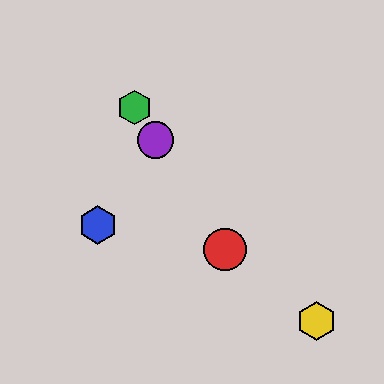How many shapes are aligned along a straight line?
3 shapes (the red circle, the green hexagon, the purple circle) are aligned along a straight line.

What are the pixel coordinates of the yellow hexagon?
The yellow hexagon is at (316, 321).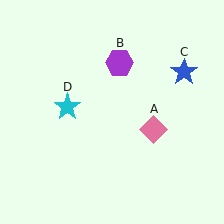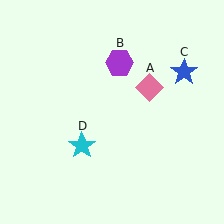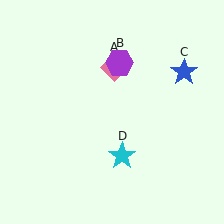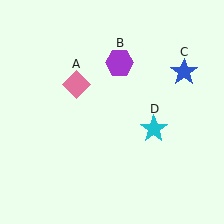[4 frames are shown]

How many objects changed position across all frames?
2 objects changed position: pink diamond (object A), cyan star (object D).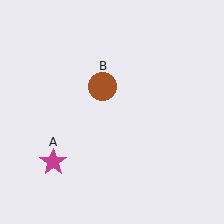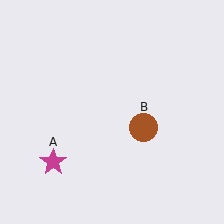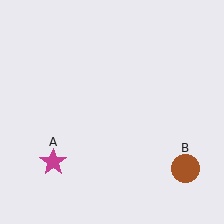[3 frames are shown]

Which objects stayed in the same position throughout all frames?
Magenta star (object A) remained stationary.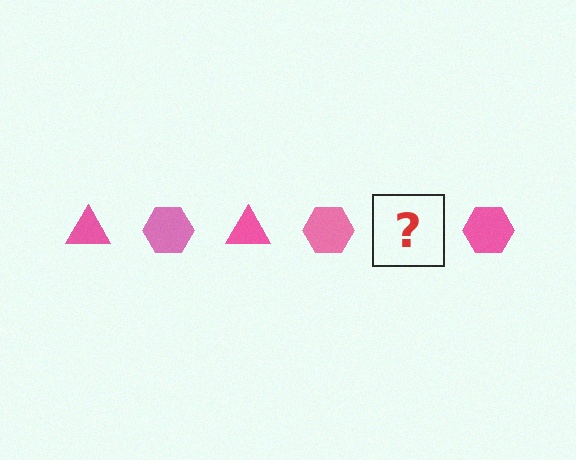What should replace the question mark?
The question mark should be replaced with a pink triangle.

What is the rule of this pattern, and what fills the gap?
The rule is that the pattern cycles through triangle, hexagon shapes in pink. The gap should be filled with a pink triangle.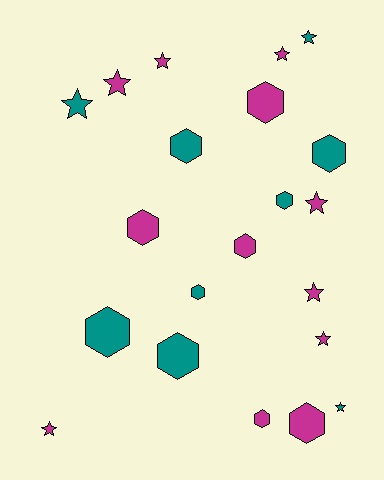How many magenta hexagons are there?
There are 5 magenta hexagons.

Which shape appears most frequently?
Hexagon, with 11 objects.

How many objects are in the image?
There are 21 objects.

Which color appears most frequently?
Magenta, with 12 objects.